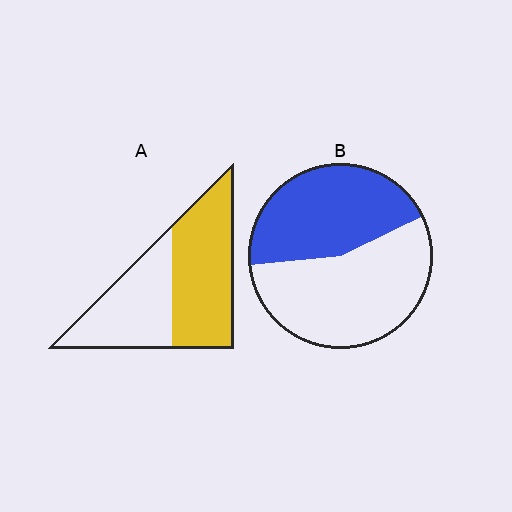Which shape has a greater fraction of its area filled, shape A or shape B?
Shape A.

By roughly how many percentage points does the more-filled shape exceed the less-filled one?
By roughly 10 percentage points (A over B).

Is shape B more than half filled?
No.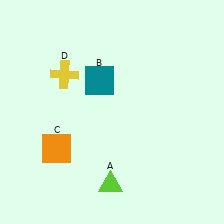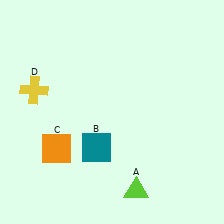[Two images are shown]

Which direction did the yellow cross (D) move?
The yellow cross (D) moved left.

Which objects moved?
The objects that moved are: the lime triangle (A), the teal square (B), the yellow cross (D).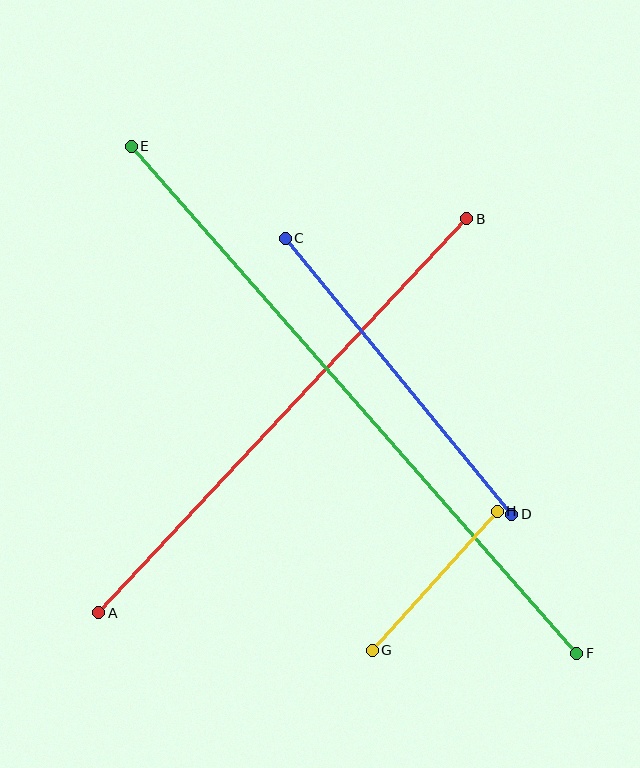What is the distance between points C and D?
The distance is approximately 357 pixels.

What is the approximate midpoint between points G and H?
The midpoint is at approximately (435, 581) pixels.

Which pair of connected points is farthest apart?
Points E and F are farthest apart.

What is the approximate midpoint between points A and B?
The midpoint is at approximately (283, 416) pixels.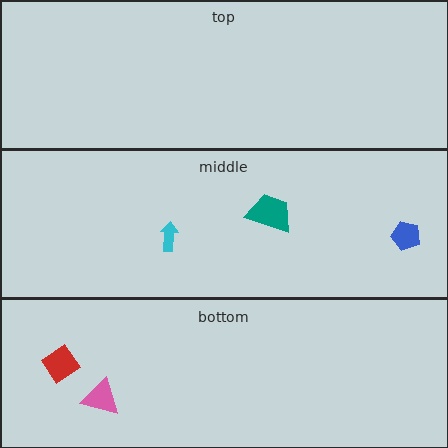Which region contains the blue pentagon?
The middle region.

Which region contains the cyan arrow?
The middle region.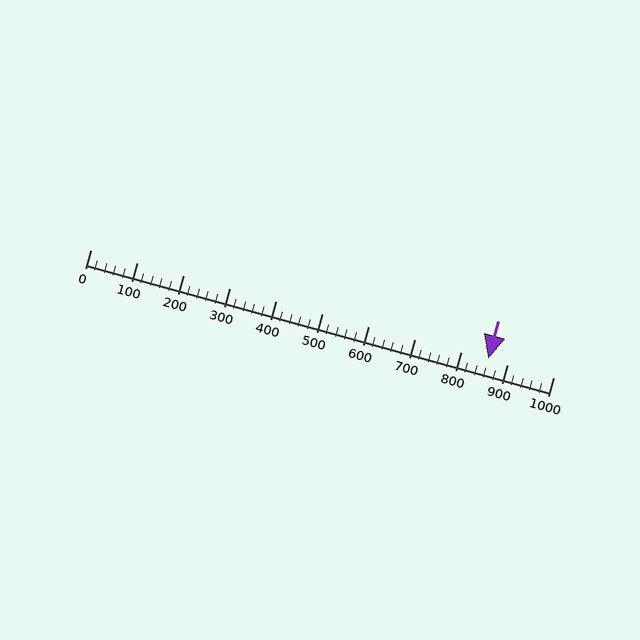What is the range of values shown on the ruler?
The ruler shows values from 0 to 1000.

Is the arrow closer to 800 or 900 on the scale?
The arrow is closer to 900.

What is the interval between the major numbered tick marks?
The major tick marks are spaced 100 units apart.